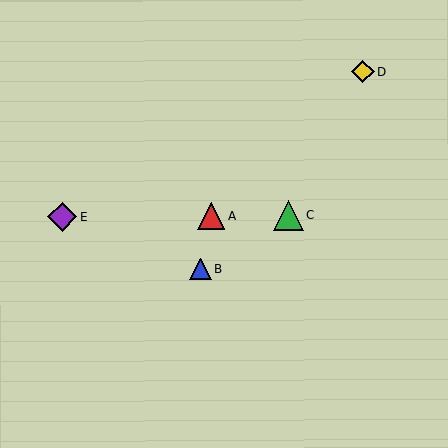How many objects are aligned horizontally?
3 objects (A, C, E) are aligned horizontally.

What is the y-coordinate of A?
Object A is at y≈216.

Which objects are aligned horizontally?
Objects A, C, E are aligned horizontally.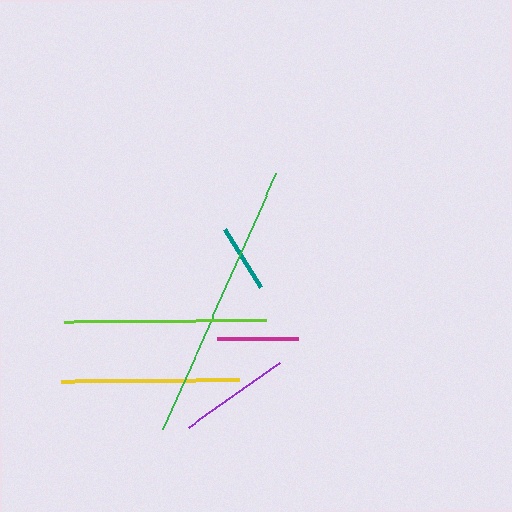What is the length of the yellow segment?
The yellow segment is approximately 178 pixels long.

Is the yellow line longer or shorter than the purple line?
The yellow line is longer than the purple line.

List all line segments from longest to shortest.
From longest to shortest: green, lime, yellow, purple, magenta, teal.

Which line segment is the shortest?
The teal line is the shortest at approximately 69 pixels.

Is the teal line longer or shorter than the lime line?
The lime line is longer than the teal line.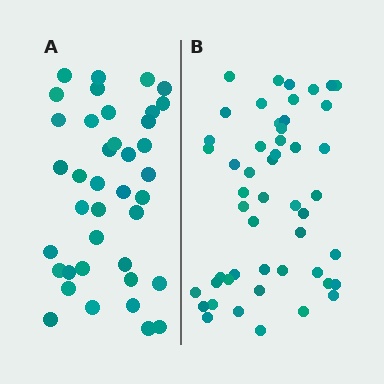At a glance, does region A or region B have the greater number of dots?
Region B (the right region) has more dots.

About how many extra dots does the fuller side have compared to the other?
Region B has roughly 12 or so more dots than region A.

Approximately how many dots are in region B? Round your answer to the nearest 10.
About 50 dots.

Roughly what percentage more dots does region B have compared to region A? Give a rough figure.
About 30% more.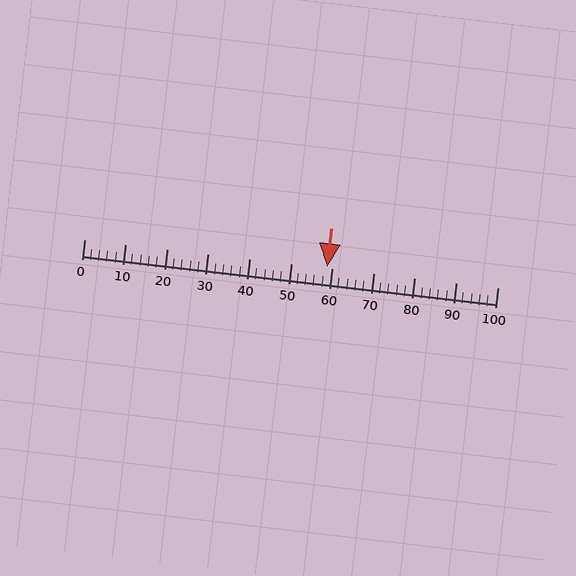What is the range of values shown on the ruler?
The ruler shows values from 0 to 100.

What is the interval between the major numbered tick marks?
The major tick marks are spaced 10 units apart.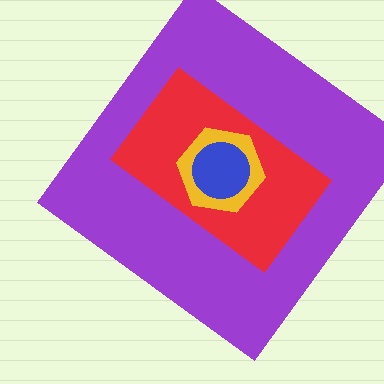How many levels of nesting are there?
4.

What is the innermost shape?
The blue circle.